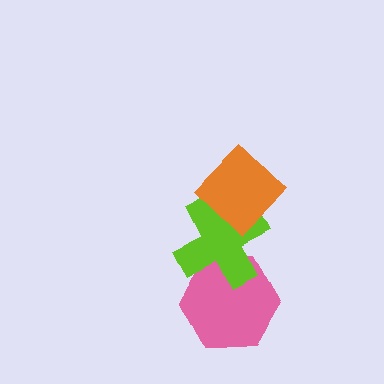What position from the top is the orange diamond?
The orange diamond is 1st from the top.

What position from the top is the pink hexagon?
The pink hexagon is 3rd from the top.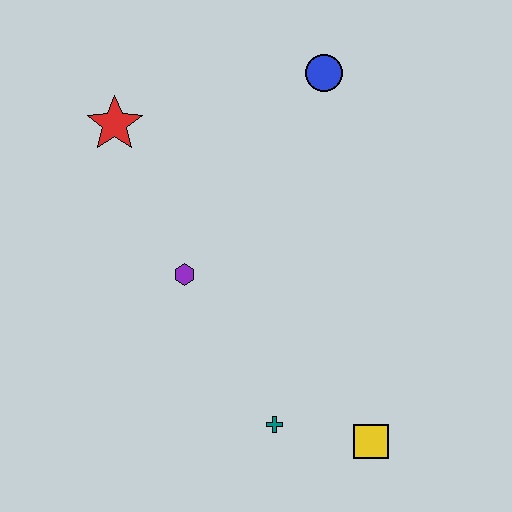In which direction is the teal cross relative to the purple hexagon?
The teal cross is below the purple hexagon.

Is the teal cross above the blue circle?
No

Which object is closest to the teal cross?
The yellow square is closest to the teal cross.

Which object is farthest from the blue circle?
The yellow square is farthest from the blue circle.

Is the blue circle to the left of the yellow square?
Yes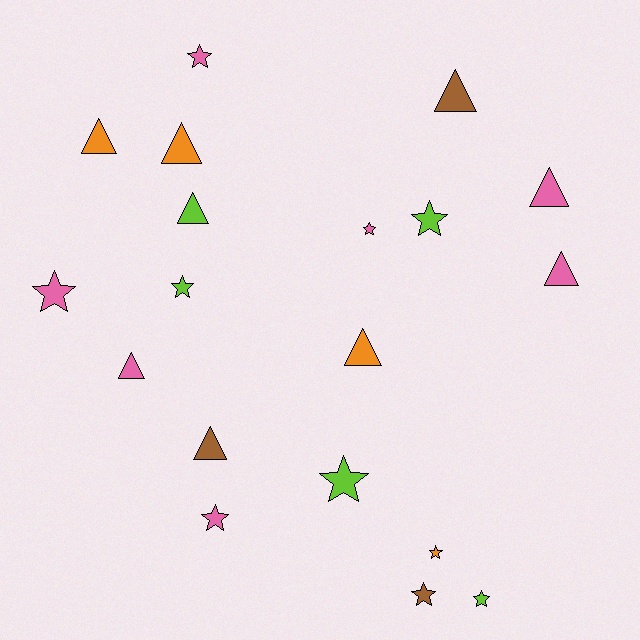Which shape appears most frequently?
Star, with 10 objects.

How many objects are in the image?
There are 19 objects.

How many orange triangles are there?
There are 3 orange triangles.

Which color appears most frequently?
Pink, with 7 objects.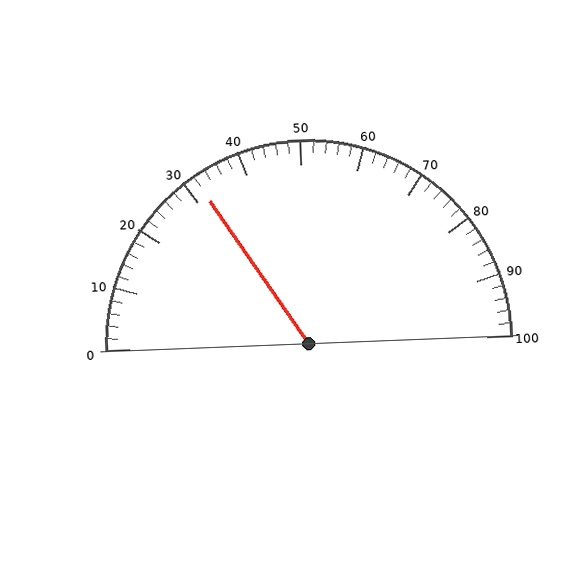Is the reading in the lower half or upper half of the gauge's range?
The reading is in the lower half of the range (0 to 100).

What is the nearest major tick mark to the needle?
The nearest major tick mark is 30.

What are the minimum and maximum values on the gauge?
The gauge ranges from 0 to 100.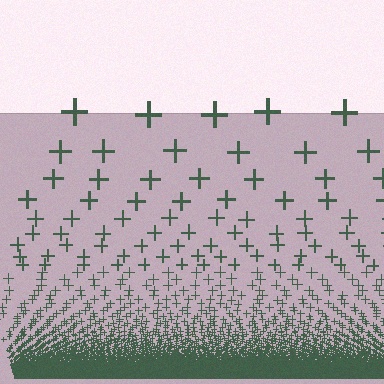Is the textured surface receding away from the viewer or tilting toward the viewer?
The surface appears to tilt toward the viewer. Texture elements get larger and sparser toward the top.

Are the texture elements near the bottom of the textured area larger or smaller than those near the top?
Smaller. The gradient is inverted — elements near the bottom are smaller and denser.